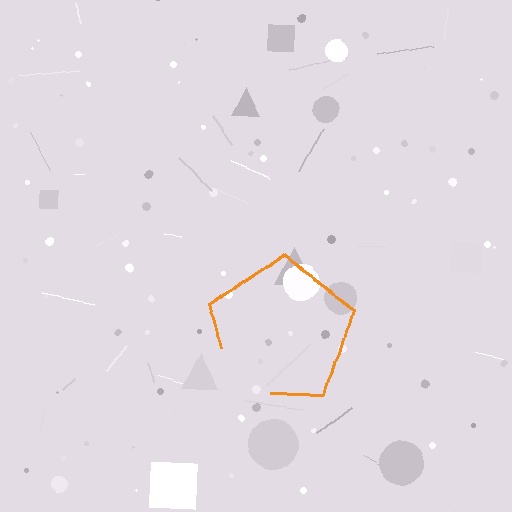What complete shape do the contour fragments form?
The contour fragments form a pentagon.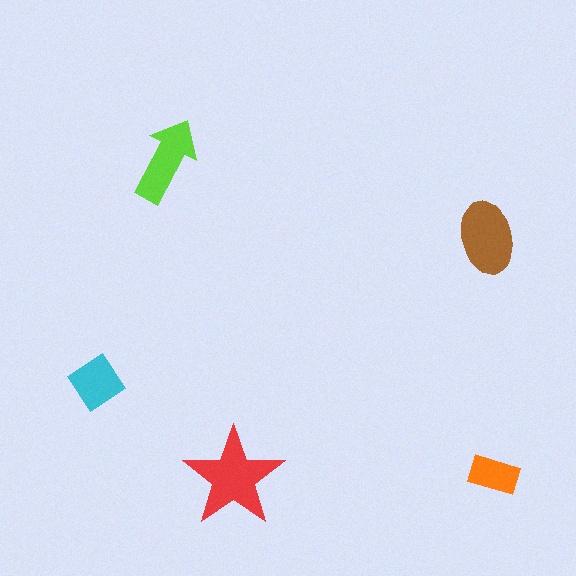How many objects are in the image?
There are 5 objects in the image.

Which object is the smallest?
The orange rectangle.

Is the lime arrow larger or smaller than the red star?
Smaller.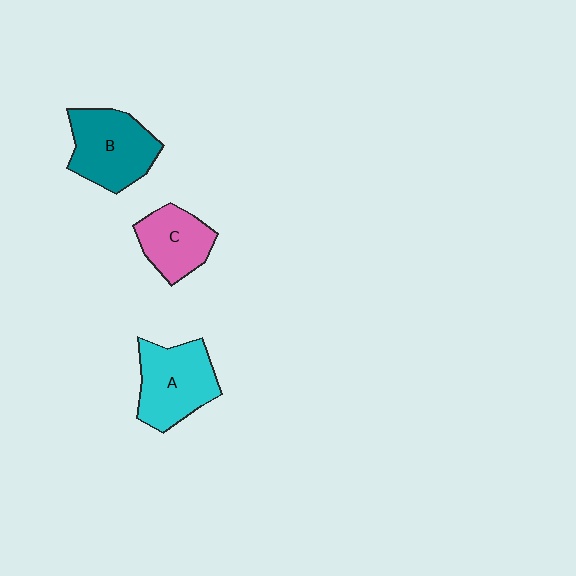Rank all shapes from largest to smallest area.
From largest to smallest: B (teal), A (cyan), C (pink).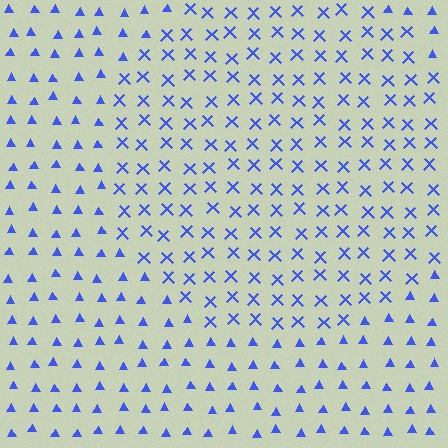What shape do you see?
I see a circle.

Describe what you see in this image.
The image is filled with small blue elements arranged in a uniform grid. A circle-shaped region contains X marks, while the surrounding area contains triangles. The boundary is defined purely by the change in element shape.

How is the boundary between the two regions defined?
The boundary is defined by a change in element shape: X marks inside vs. triangles outside. All elements share the same color and spacing.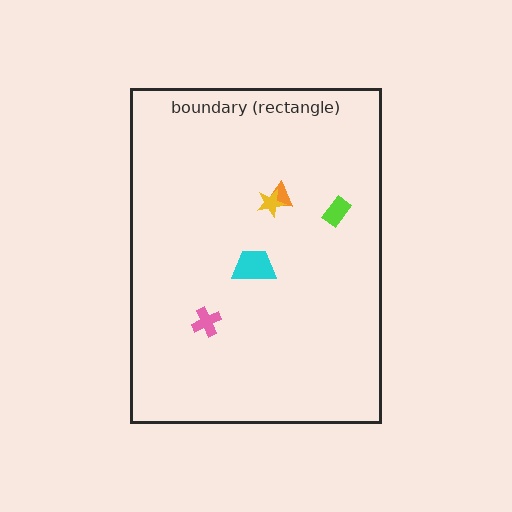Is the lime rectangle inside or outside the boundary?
Inside.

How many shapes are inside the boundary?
5 inside, 0 outside.